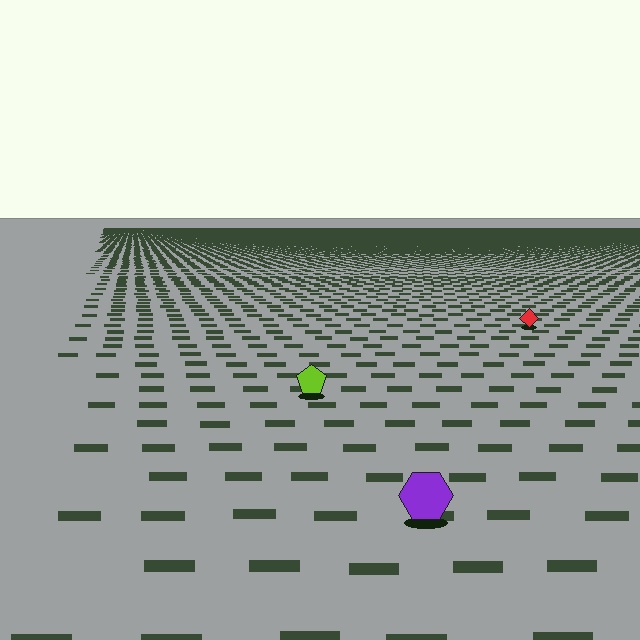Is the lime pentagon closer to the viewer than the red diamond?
Yes. The lime pentagon is closer — you can tell from the texture gradient: the ground texture is coarser near it.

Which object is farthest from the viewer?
The red diamond is farthest from the viewer. It appears smaller and the ground texture around it is denser.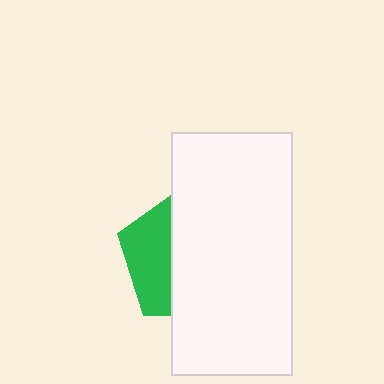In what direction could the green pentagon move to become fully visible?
The green pentagon could move left. That would shift it out from behind the white rectangle entirely.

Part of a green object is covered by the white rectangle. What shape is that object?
It is a pentagon.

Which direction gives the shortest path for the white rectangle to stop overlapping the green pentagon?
Moving right gives the shortest separation.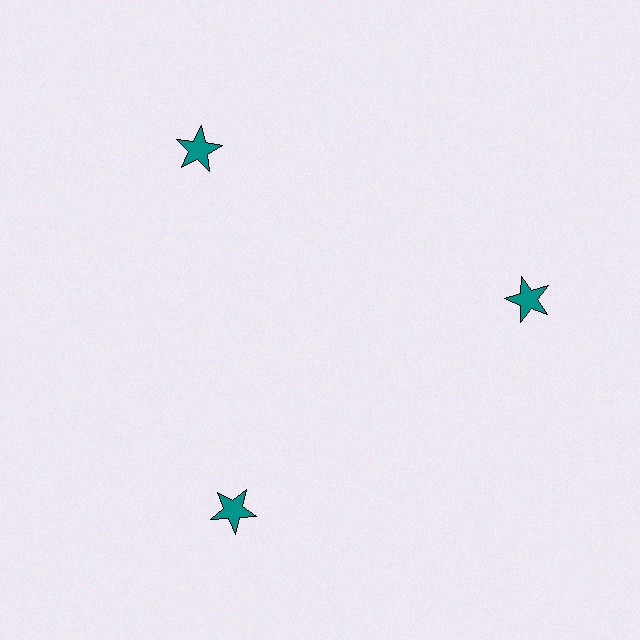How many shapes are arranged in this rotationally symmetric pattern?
There are 3 shapes, arranged in 3 groups of 1.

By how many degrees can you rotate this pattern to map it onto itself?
The pattern maps onto itself every 120 degrees of rotation.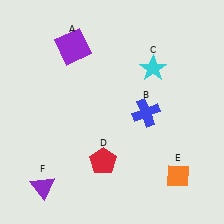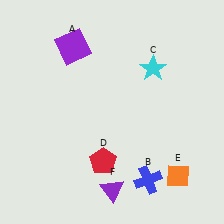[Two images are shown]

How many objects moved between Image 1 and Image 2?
2 objects moved between the two images.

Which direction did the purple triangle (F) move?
The purple triangle (F) moved right.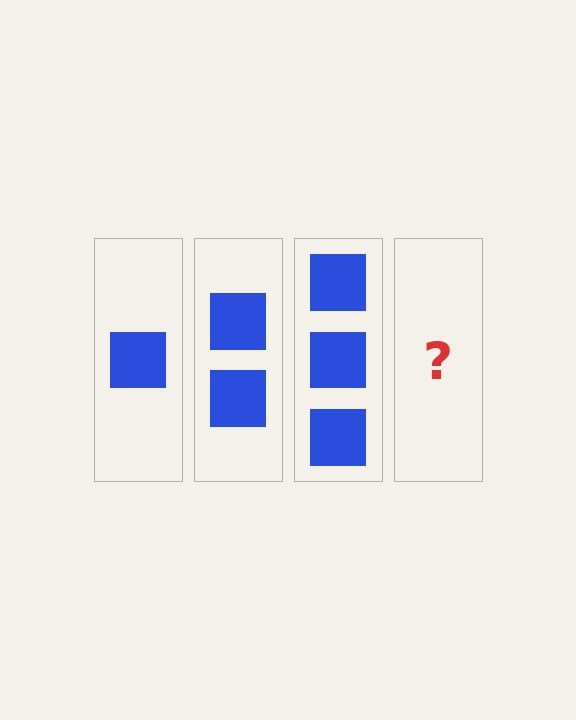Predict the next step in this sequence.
The next step is 4 squares.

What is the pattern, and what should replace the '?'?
The pattern is that each step adds one more square. The '?' should be 4 squares.